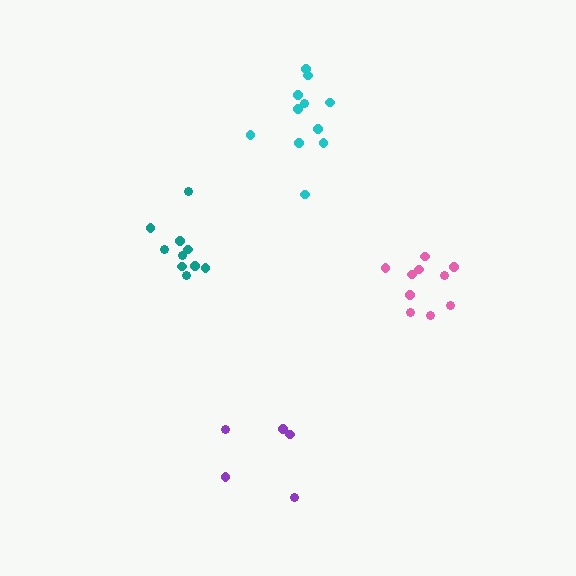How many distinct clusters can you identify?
There are 4 distinct clusters.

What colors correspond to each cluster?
The clusters are colored: pink, teal, cyan, purple.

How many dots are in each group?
Group 1: 10 dots, Group 2: 10 dots, Group 3: 11 dots, Group 4: 5 dots (36 total).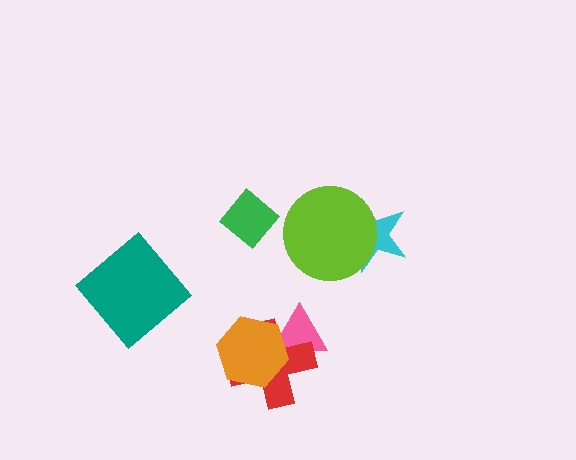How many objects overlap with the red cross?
2 objects overlap with the red cross.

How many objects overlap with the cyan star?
1 object overlaps with the cyan star.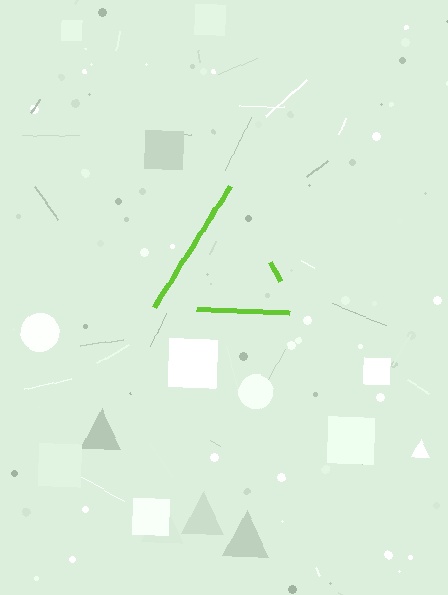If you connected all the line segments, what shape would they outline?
They would outline a triangle.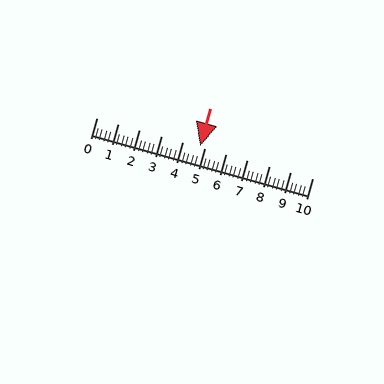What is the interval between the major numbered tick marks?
The major tick marks are spaced 1 units apart.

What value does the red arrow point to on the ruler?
The red arrow points to approximately 4.8.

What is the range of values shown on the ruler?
The ruler shows values from 0 to 10.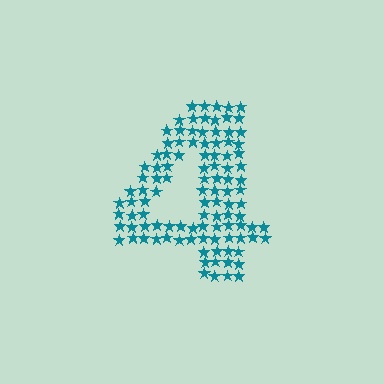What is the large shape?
The large shape is the digit 4.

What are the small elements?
The small elements are stars.